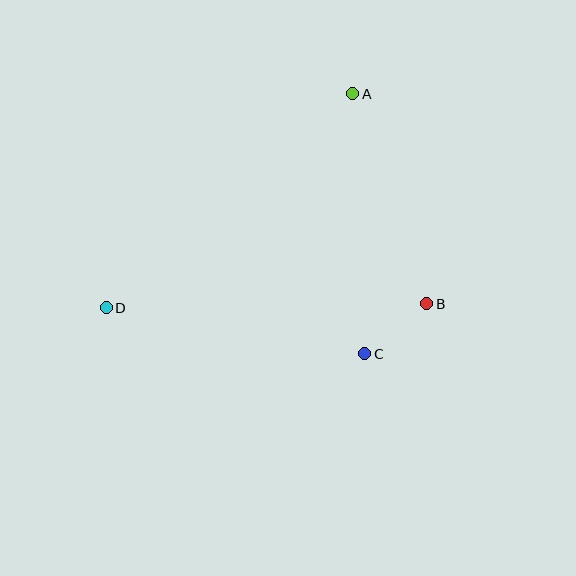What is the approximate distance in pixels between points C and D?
The distance between C and D is approximately 262 pixels.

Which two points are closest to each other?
Points B and C are closest to each other.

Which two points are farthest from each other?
Points A and D are farthest from each other.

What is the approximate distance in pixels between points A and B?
The distance between A and B is approximately 223 pixels.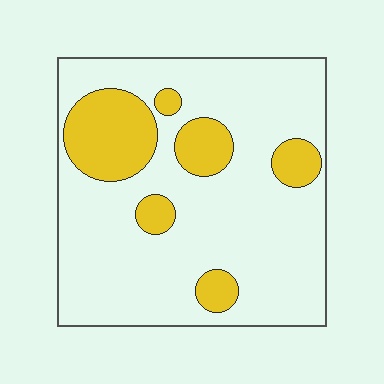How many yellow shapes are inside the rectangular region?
6.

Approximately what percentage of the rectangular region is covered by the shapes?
Approximately 20%.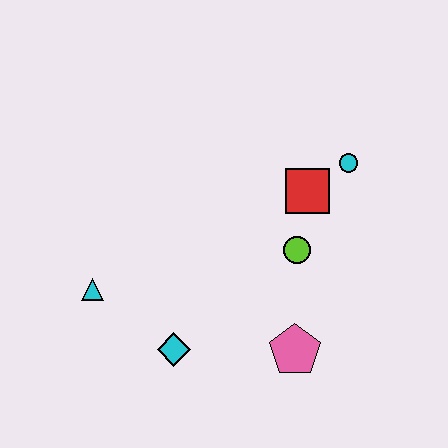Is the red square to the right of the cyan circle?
No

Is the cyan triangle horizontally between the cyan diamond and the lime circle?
No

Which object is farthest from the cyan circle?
The cyan triangle is farthest from the cyan circle.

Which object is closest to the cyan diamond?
The cyan triangle is closest to the cyan diamond.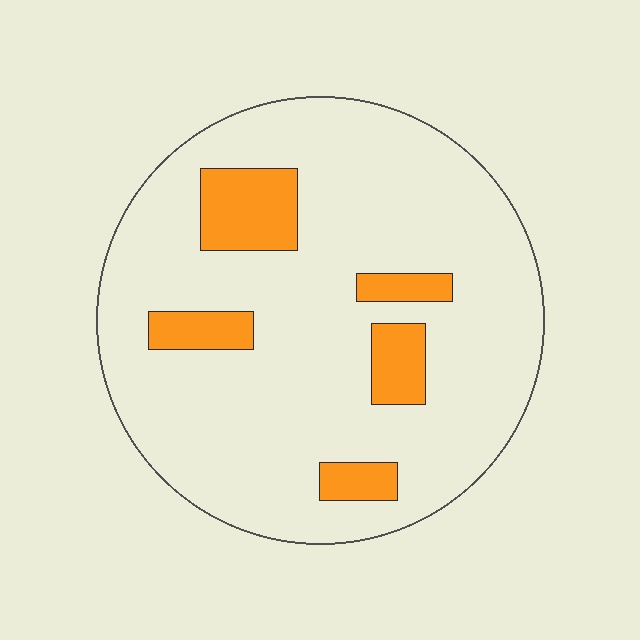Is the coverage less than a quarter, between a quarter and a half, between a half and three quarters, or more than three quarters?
Less than a quarter.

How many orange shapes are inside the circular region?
5.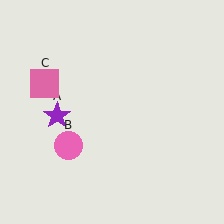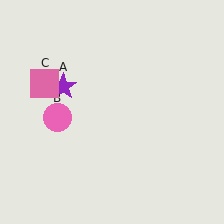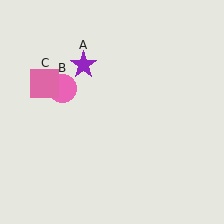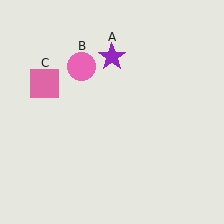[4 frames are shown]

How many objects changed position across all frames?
2 objects changed position: purple star (object A), pink circle (object B).